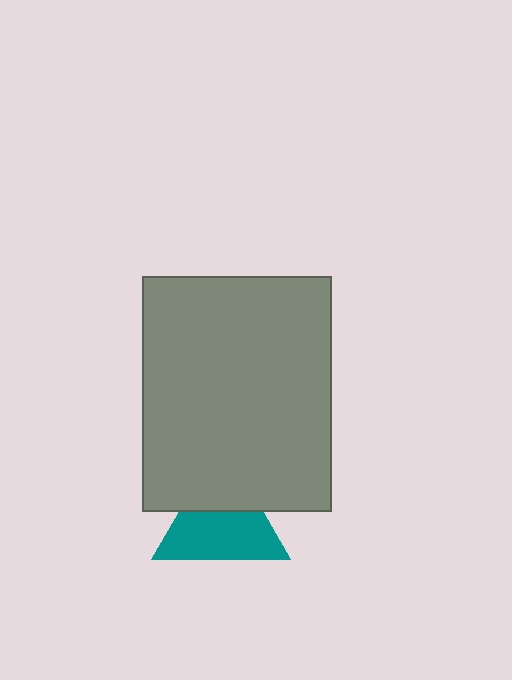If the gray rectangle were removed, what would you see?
You would see the complete teal triangle.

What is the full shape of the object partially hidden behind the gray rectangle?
The partially hidden object is a teal triangle.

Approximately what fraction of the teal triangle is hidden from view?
Roughly 36% of the teal triangle is hidden behind the gray rectangle.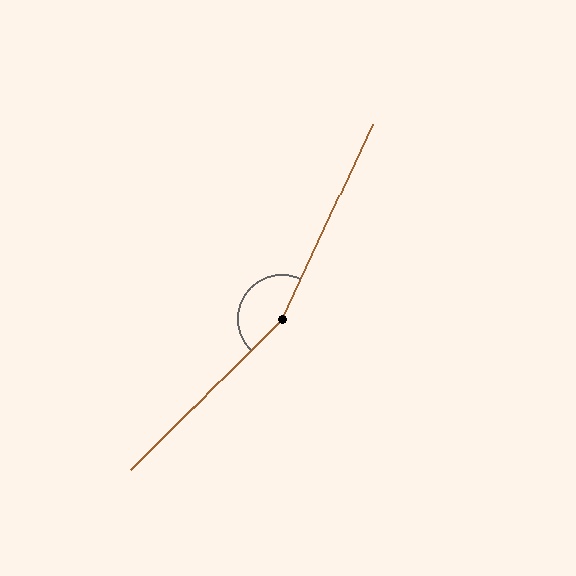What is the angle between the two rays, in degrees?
Approximately 160 degrees.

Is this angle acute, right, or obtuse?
It is obtuse.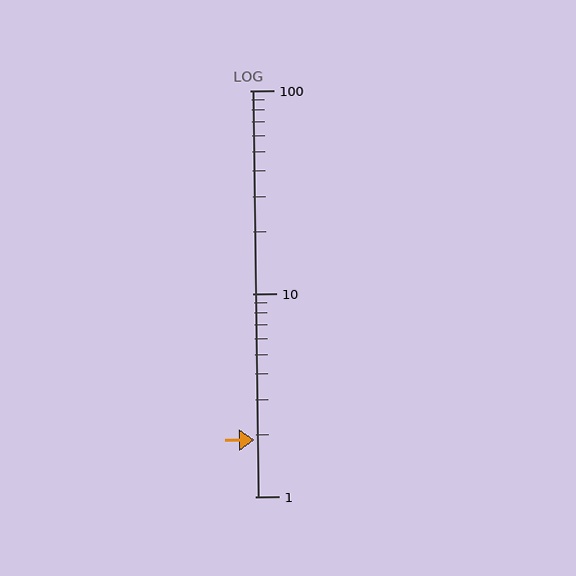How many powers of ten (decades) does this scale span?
The scale spans 2 decades, from 1 to 100.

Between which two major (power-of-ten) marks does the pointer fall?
The pointer is between 1 and 10.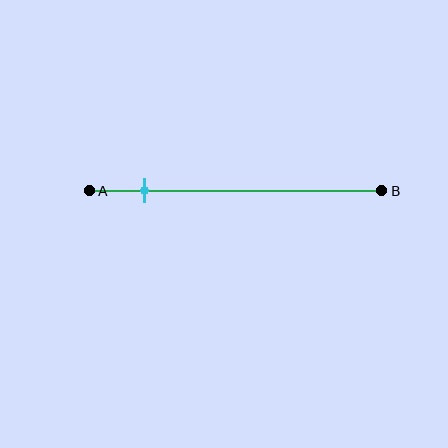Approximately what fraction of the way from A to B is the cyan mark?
The cyan mark is approximately 20% of the way from A to B.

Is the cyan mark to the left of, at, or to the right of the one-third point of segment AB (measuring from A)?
The cyan mark is to the left of the one-third point of segment AB.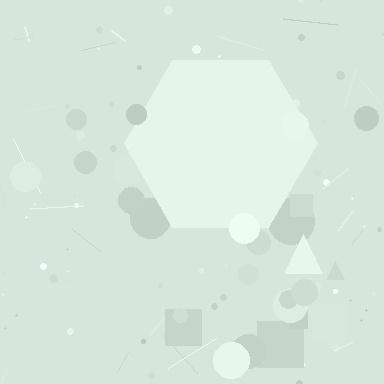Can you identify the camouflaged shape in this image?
The camouflaged shape is a hexagon.